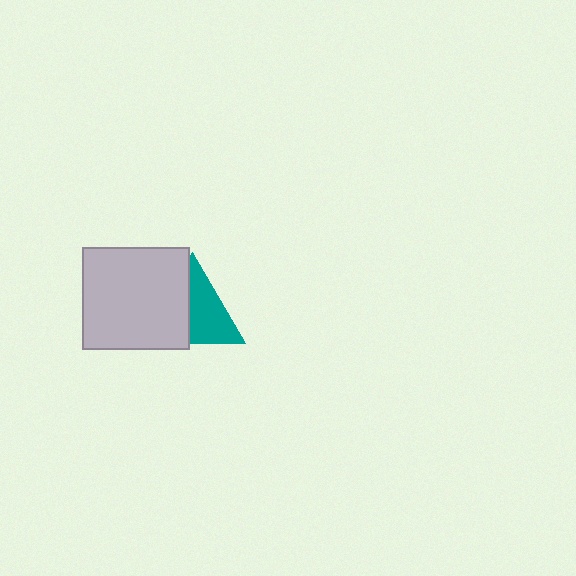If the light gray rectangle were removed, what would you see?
You would see the complete teal triangle.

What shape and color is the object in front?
The object in front is a light gray rectangle.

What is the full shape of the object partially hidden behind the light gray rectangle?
The partially hidden object is a teal triangle.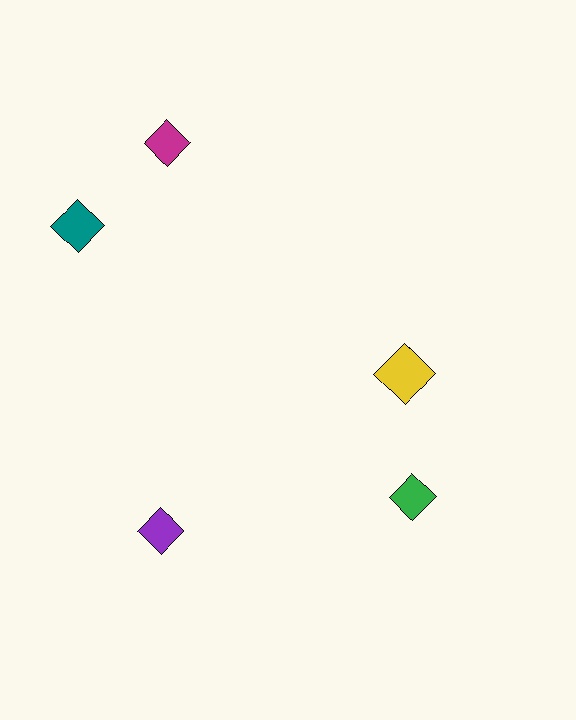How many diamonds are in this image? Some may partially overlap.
There are 5 diamonds.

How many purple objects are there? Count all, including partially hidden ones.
There is 1 purple object.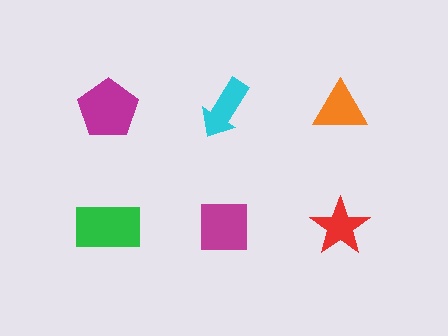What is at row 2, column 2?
A magenta square.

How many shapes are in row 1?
3 shapes.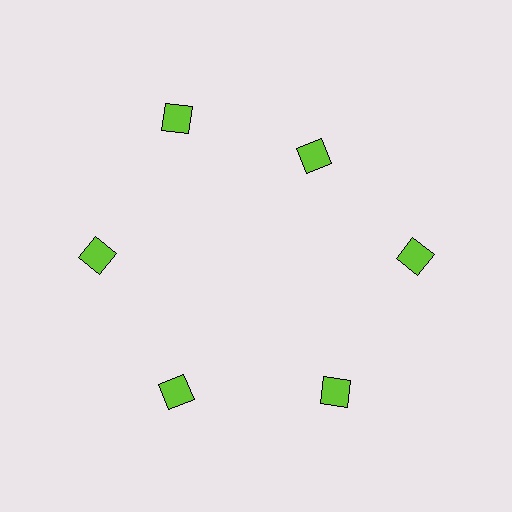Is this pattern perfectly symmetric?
No. The 6 lime squares are arranged in a ring, but one element near the 1 o'clock position is pulled inward toward the center, breaking the 6-fold rotational symmetry.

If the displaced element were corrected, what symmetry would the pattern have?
It would have 6-fold rotational symmetry — the pattern would map onto itself every 60 degrees.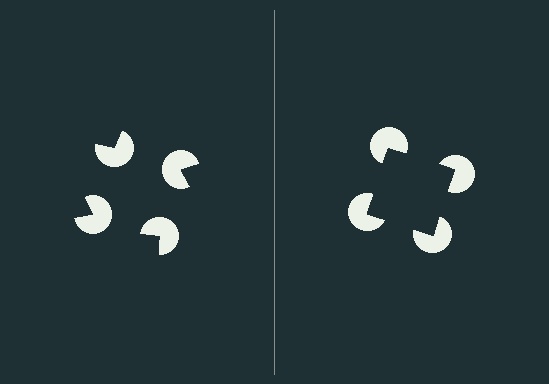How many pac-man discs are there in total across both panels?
8 — 4 on each side.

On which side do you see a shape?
An illusory square appears on the right side. On the left side the wedge cuts are rotated, so no coherent shape forms.